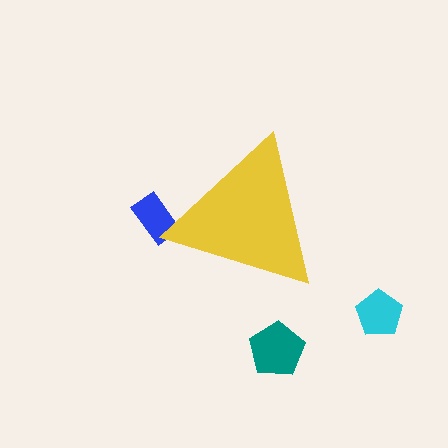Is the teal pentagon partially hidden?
No, the teal pentagon is fully visible.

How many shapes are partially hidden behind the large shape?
1 shape is partially hidden.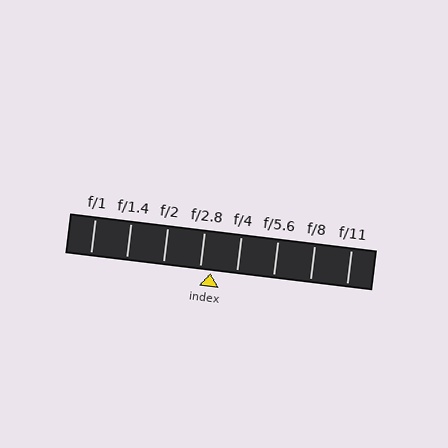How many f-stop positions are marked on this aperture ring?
There are 8 f-stop positions marked.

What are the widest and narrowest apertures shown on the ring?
The widest aperture shown is f/1 and the narrowest is f/11.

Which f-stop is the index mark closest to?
The index mark is closest to f/2.8.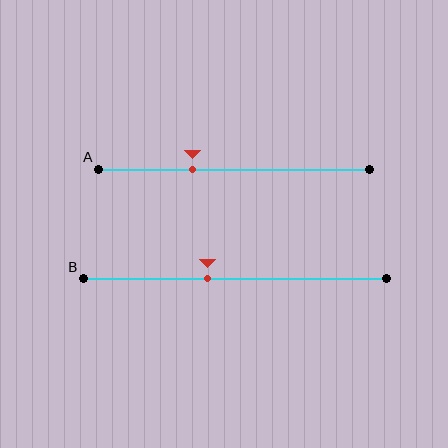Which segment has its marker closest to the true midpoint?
Segment B has its marker closest to the true midpoint.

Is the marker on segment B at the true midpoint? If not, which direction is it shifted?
No, the marker on segment B is shifted to the left by about 9% of the segment length.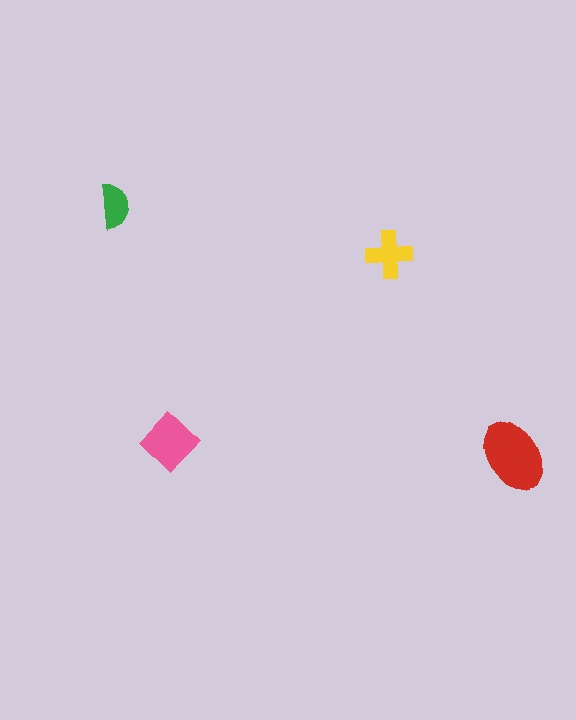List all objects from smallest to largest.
The green semicircle, the yellow cross, the pink diamond, the red ellipse.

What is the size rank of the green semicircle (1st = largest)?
4th.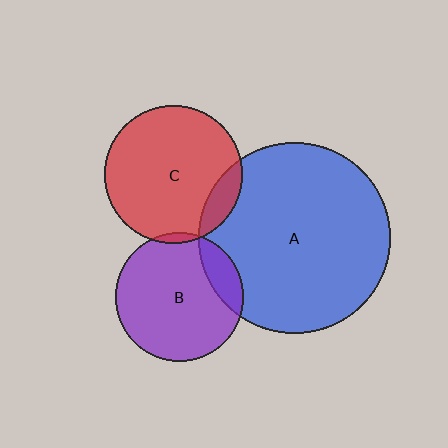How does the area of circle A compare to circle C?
Approximately 1.9 times.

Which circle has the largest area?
Circle A (blue).